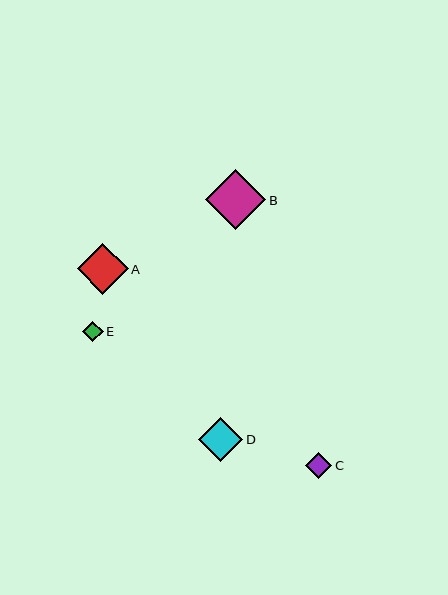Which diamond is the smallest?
Diamond E is the smallest with a size of approximately 21 pixels.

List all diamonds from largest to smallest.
From largest to smallest: B, A, D, C, E.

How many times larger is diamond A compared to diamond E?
Diamond A is approximately 2.4 times the size of diamond E.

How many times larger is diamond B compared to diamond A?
Diamond B is approximately 1.2 times the size of diamond A.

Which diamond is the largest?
Diamond B is the largest with a size of approximately 60 pixels.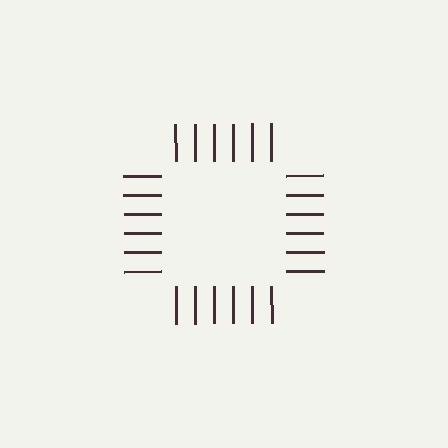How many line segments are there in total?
24 — 6 along each of the 4 edges.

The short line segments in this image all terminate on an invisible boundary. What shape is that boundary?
An illusory square — the line segments terminate on its edges but no continuous stroke is drawn.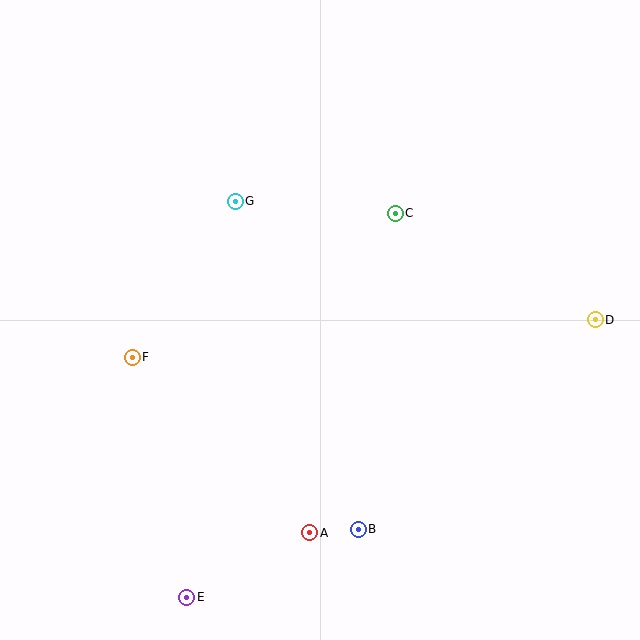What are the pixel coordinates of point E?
Point E is at (187, 597).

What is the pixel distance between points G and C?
The distance between G and C is 161 pixels.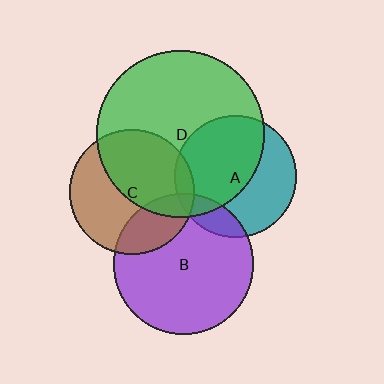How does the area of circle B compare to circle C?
Approximately 1.3 times.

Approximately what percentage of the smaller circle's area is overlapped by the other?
Approximately 50%.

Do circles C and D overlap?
Yes.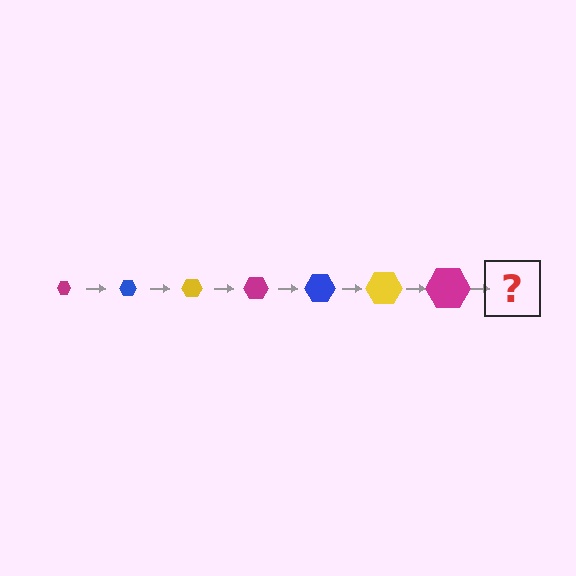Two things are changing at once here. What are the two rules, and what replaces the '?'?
The two rules are that the hexagon grows larger each step and the color cycles through magenta, blue, and yellow. The '?' should be a blue hexagon, larger than the previous one.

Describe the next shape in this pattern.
It should be a blue hexagon, larger than the previous one.